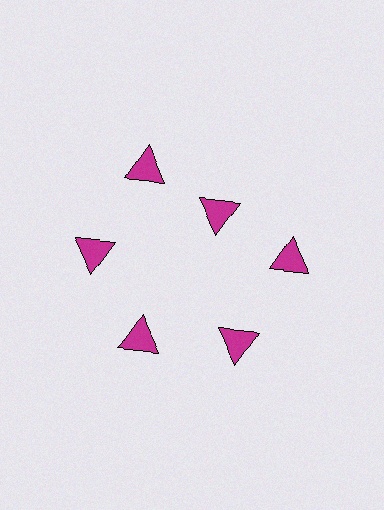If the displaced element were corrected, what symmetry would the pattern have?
It would have 6-fold rotational symmetry — the pattern would map onto itself every 60 degrees.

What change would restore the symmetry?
The symmetry would be restored by moving it outward, back onto the ring so that all 6 triangles sit at equal angles and equal distance from the center.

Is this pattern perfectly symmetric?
No. The 6 magenta triangles are arranged in a ring, but one element near the 1 o'clock position is pulled inward toward the center, breaking the 6-fold rotational symmetry.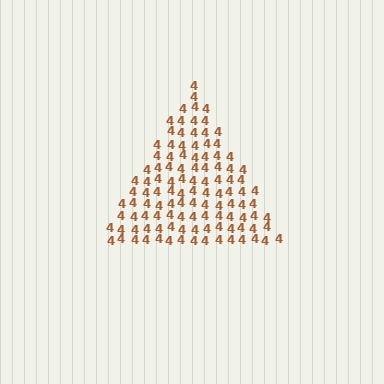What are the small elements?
The small elements are digit 4's.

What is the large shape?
The large shape is a triangle.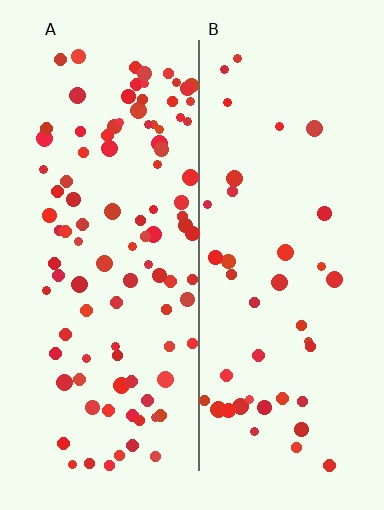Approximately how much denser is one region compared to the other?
Approximately 2.5× — region A over region B.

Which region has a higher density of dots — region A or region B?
A (the left).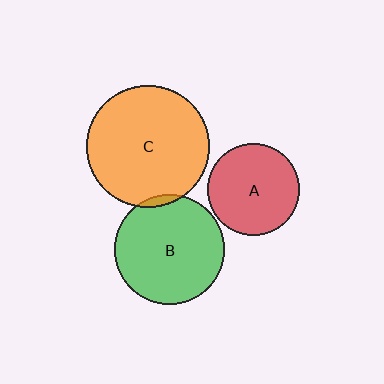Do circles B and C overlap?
Yes.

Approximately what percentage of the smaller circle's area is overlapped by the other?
Approximately 5%.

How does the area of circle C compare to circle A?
Approximately 1.8 times.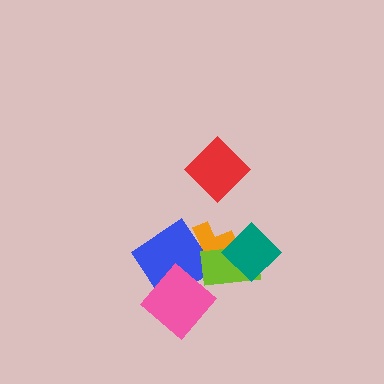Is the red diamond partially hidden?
No, no other shape covers it.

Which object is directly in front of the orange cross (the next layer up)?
The blue diamond is directly in front of the orange cross.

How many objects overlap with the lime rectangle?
3 objects overlap with the lime rectangle.